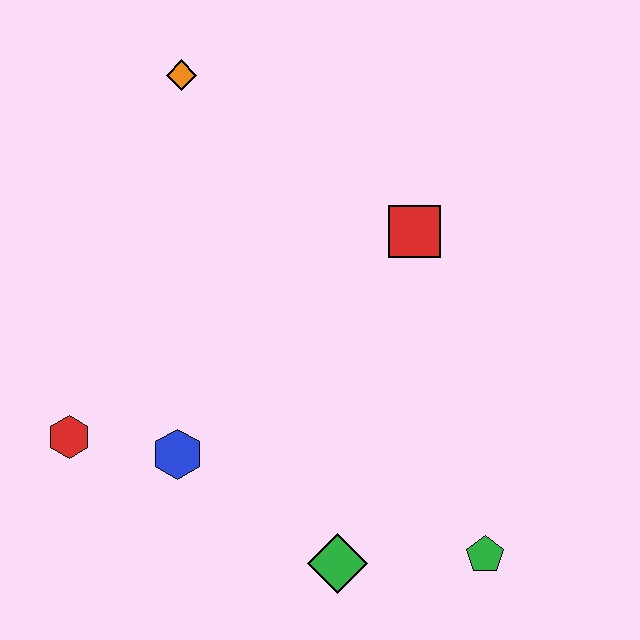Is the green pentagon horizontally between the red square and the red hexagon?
No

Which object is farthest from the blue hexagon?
The orange diamond is farthest from the blue hexagon.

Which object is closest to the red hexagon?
The blue hexagon is closest to the red hexagon.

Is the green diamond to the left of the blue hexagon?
No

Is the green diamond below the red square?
Yes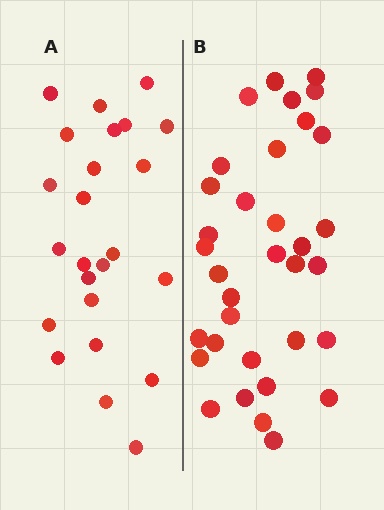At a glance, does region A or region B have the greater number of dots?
Region B (the right region) has more dots.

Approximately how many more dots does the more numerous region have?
Region B has roughly 10 or so more dots than region A.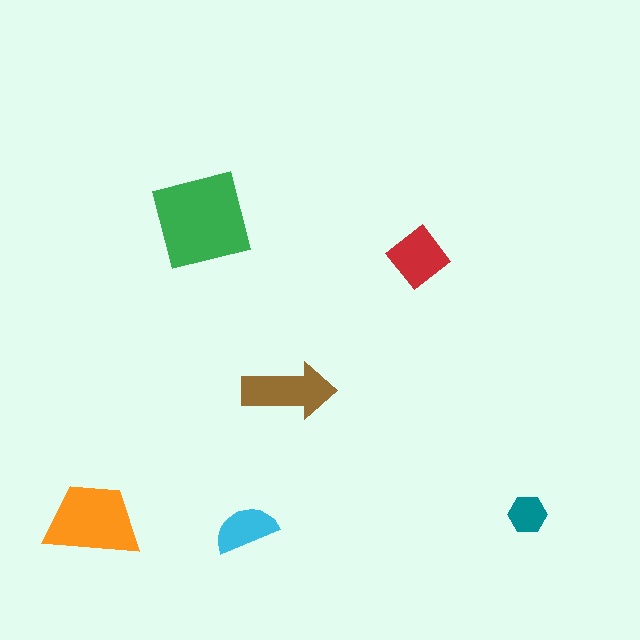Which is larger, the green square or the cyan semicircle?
The green square.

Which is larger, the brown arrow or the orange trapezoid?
The orange trapezoid.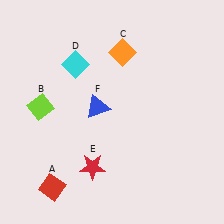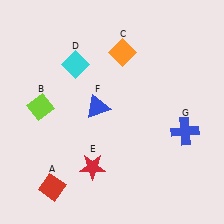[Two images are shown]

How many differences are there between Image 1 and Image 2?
There is 1 difference between the two images.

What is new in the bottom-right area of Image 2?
A blue cross (G) was added in the bottom-right area of Image 2.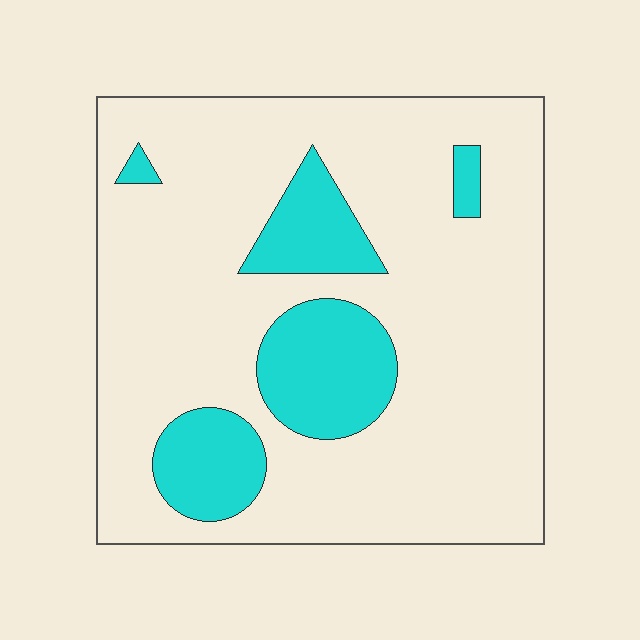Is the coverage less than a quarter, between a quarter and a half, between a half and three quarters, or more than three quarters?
Less than a quarter.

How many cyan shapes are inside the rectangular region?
5.